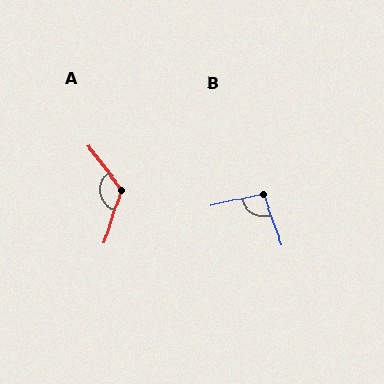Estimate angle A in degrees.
Approximately 125 degrees.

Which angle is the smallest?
B, at approximately 98 degrees.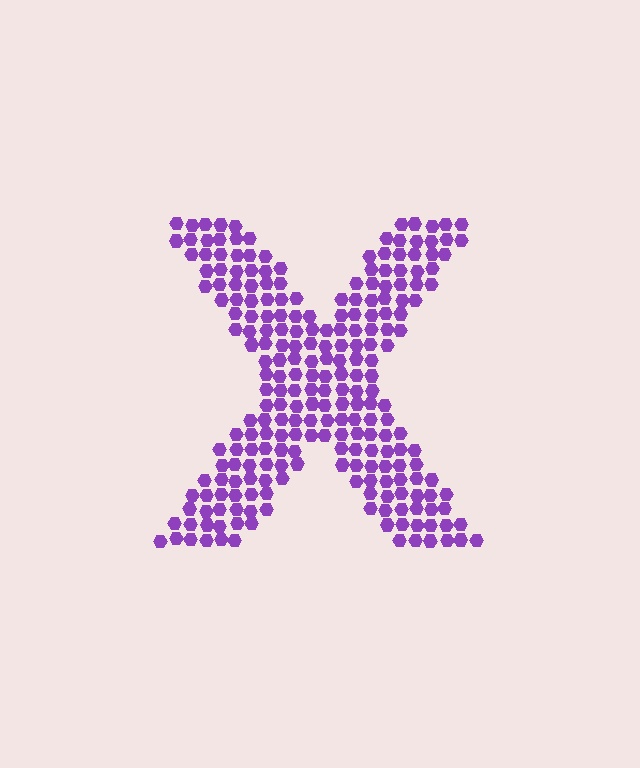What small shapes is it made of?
It is made of small hexagons.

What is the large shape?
The large shape is the letter X.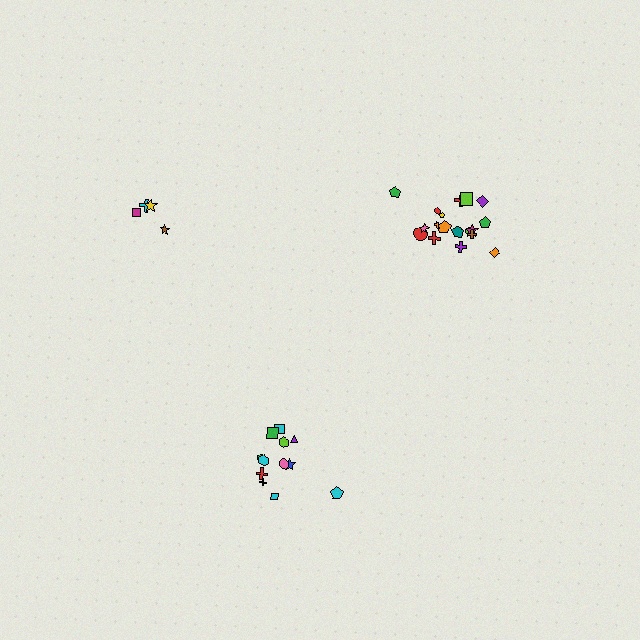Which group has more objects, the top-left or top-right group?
The top-right group.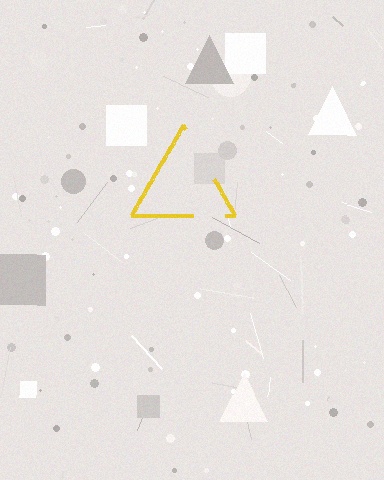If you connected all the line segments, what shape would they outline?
They would outline a triangle.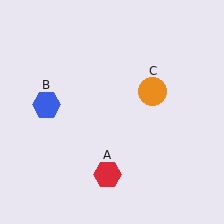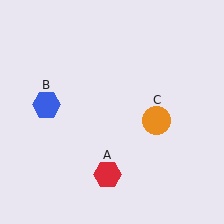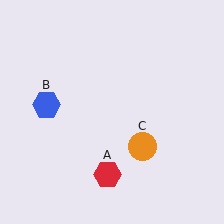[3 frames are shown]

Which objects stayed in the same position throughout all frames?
Red hexagon (object A) and blue hexagon (object B) remained stationary.